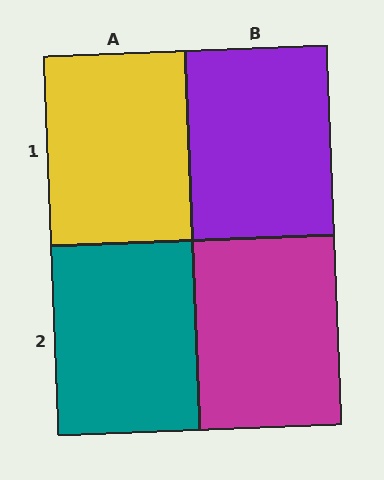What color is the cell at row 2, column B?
Magenta.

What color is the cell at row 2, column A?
Teal.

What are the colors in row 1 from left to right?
Yellow, purple.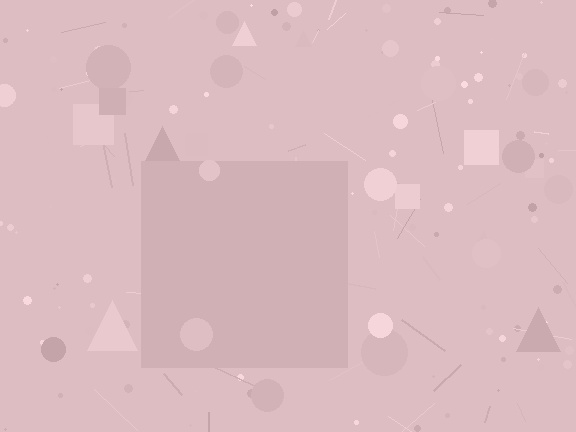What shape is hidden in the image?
A square is hidden in the image.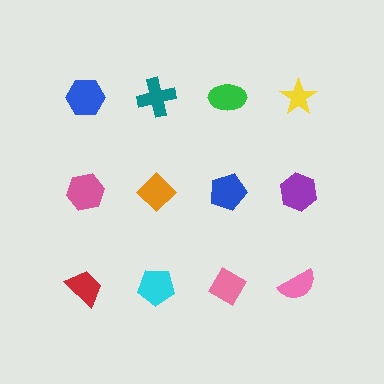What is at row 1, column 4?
A yellow star.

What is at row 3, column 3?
A pink diamond.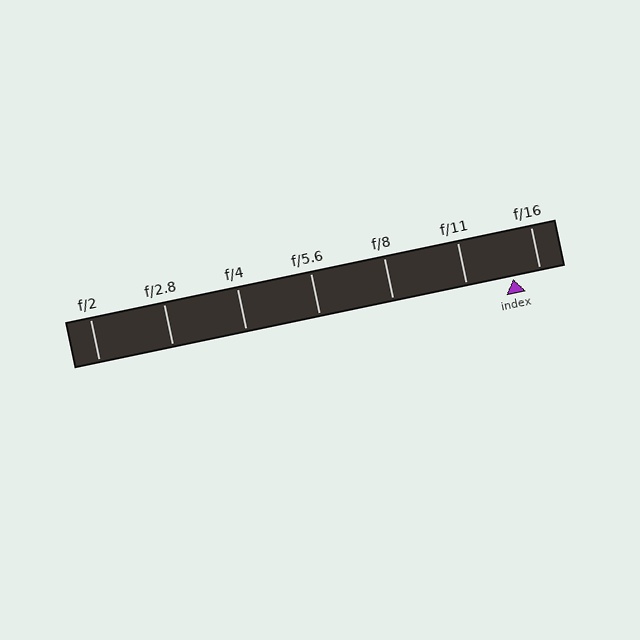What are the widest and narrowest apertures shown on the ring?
The widest aperture shown is f/2 and the narrowest is f/16.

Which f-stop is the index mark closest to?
The index mark is closest to f/16.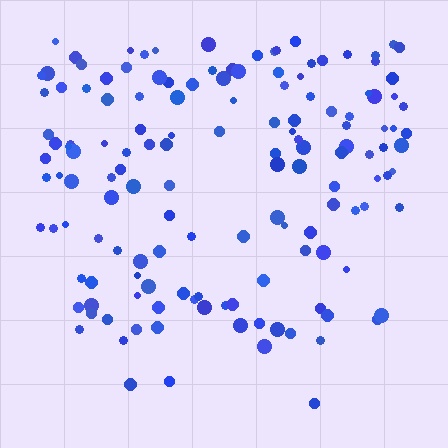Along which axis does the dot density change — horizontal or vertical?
Vertical.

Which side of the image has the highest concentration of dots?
The top.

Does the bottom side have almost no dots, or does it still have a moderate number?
Still a moderate number, just noticeably fewer than the top.